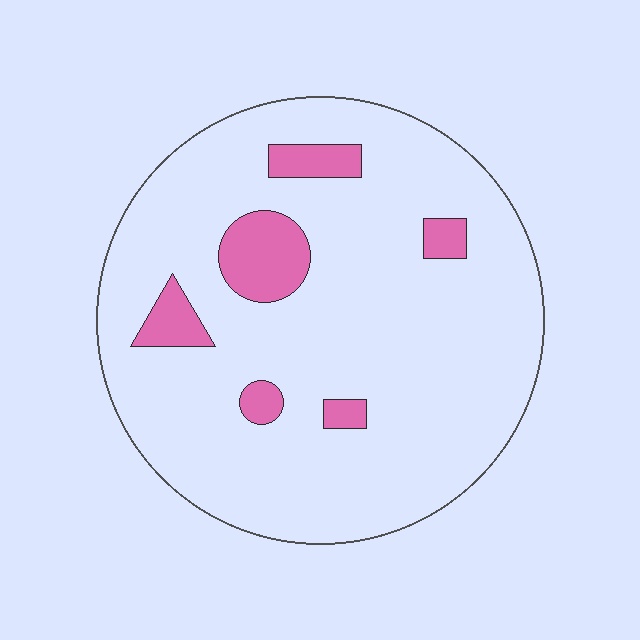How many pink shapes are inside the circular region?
6.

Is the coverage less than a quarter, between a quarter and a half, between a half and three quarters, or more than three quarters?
Less than a quarter.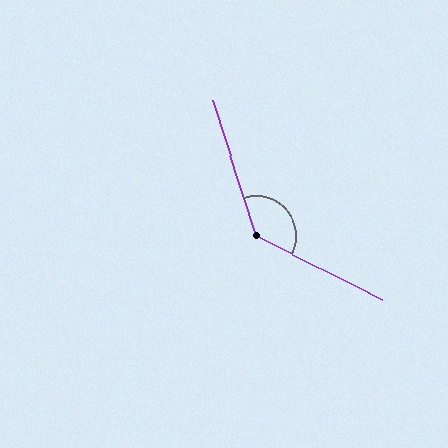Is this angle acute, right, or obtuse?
It is obtuse.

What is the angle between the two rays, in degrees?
Approximately 135 degrees.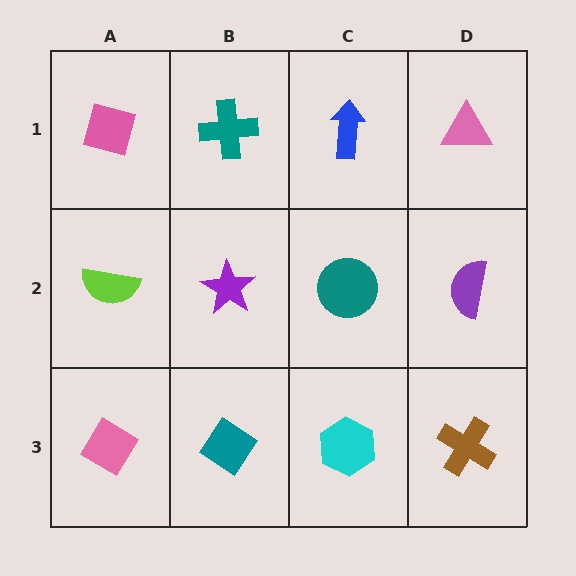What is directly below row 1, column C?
A teal circle.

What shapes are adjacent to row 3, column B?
A purple star (row 2, column B), a pink diamond (row 3, column A), a cyan hexagon (row 3, column C).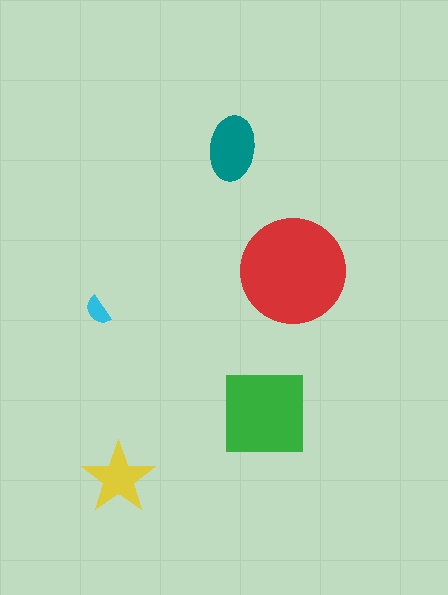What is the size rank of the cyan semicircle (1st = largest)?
5th.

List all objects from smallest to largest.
The cyan semicircle, the yellow star, the teal ellipse, the green square, the red circle.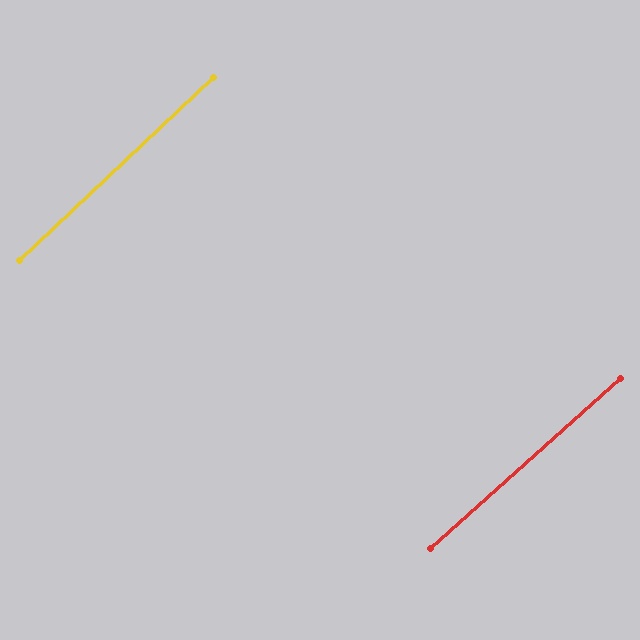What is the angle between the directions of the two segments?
Approximately 1 degree.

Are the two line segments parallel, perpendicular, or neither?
Parallel — their directions differ by only 1.5°.